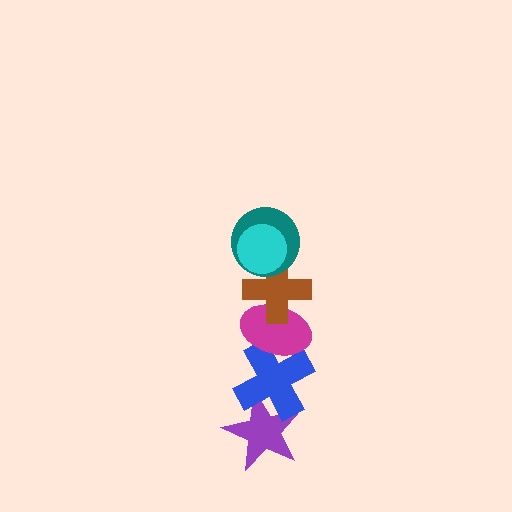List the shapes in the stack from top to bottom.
From top to bottom: the cyan circle, the teal circle, the brown cross, the magenta ellipse, the blue cross, the purple star.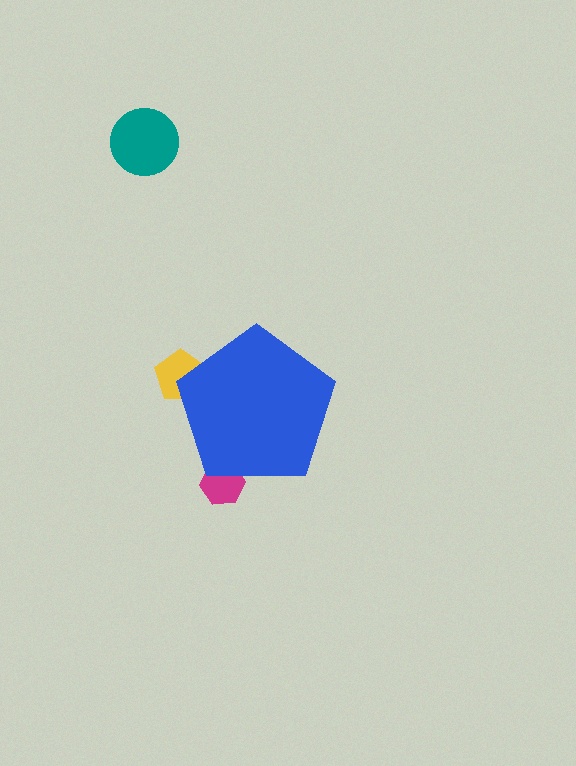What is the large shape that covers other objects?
A blue pentagon.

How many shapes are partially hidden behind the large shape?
2 shapes are partially hidden.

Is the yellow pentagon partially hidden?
Yes, the yellow pentagon is partially hidden behind the blue pentagon.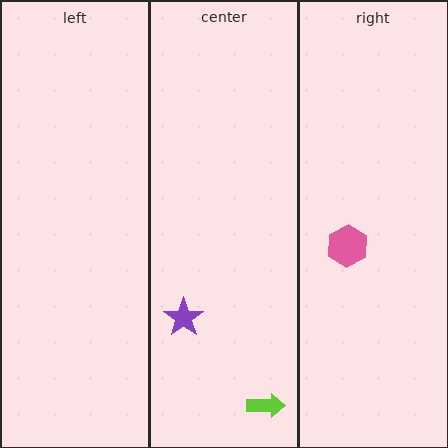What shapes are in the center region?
The purple star, the lime arrow.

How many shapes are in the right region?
1.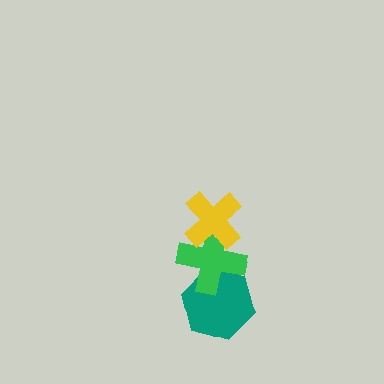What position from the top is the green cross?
The green cross is 2nd from the top.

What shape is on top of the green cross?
The yellow cross is on top of the green cross.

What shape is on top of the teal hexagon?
The green cross is on top of the teal hexagon.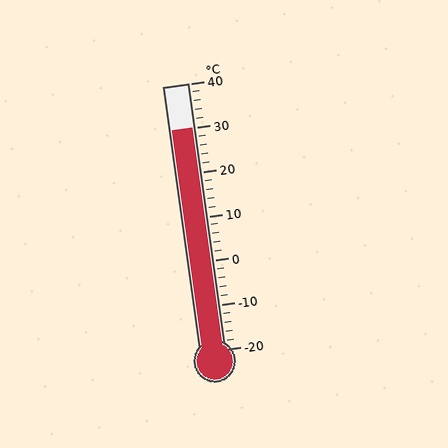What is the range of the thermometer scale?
The thermometer scale ranges from -20°C to 40°C.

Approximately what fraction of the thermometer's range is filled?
The thermometer is filled to approximately 85% of its range.